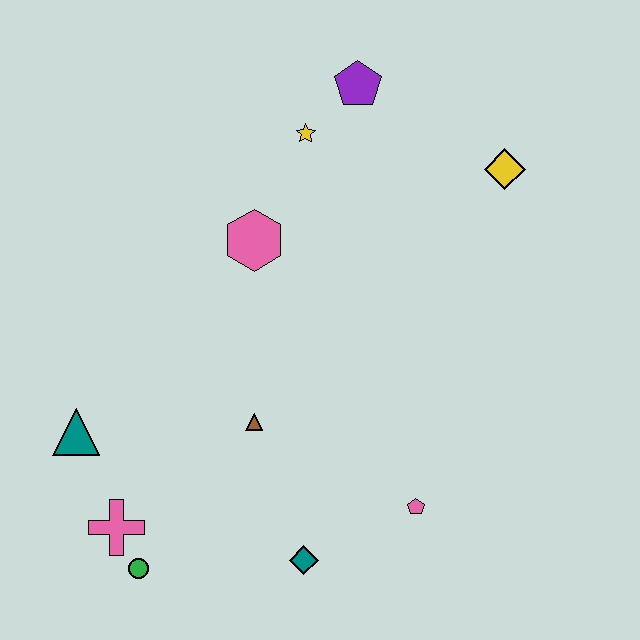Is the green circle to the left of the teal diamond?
Yes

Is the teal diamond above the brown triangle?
No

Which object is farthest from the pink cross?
The yellow diamond is farthest from the pink cross.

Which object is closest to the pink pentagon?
The teal diamond is closest to the pink pentagon.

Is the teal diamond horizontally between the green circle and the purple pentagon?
Yes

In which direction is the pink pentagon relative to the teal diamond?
The pink pentagon is to the right of the teal diamond.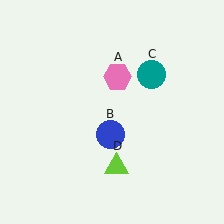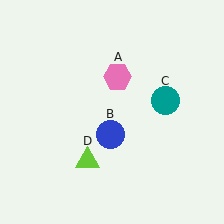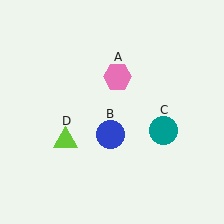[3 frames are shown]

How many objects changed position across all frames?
2 objects changed position: teal circle (object C), lime triangle (object D).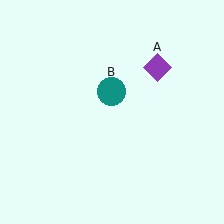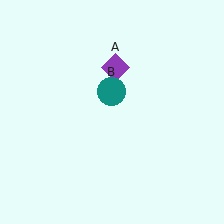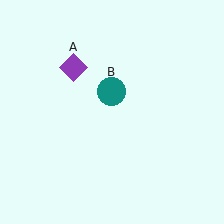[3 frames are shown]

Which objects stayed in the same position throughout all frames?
Teal circle (object B) remained stationary.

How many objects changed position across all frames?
1 object changed position: purple diamond (object A).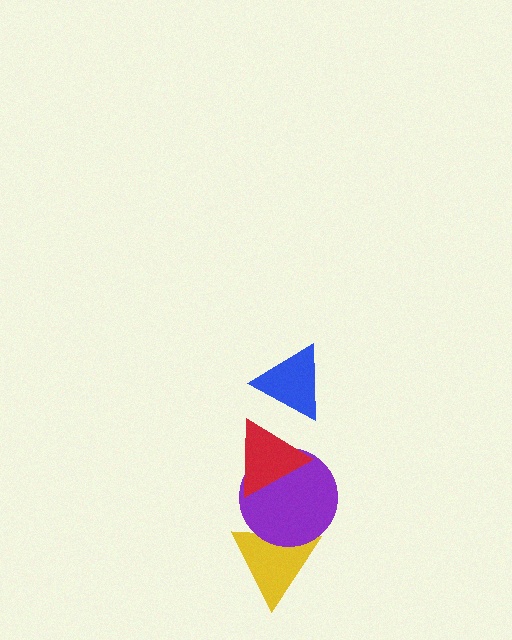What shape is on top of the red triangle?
The blue triangle is on top of the red triangle.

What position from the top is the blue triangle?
The blue triangle is 1st from the top.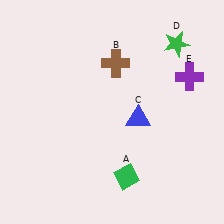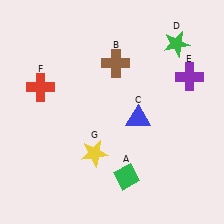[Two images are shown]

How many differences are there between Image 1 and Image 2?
There are 2 differences between the two images.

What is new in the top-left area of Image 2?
A red cross (F) was added in the top-left area of Image 2.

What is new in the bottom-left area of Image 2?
A yellow star (G) was added in the bottom-left area of Image 2.